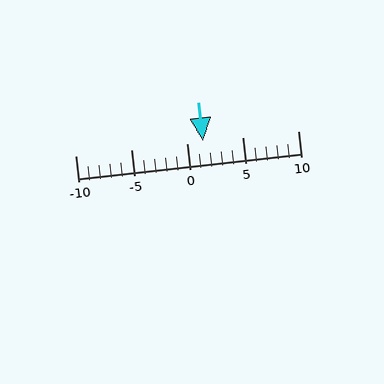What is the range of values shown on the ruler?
The ruler shows values from -10 to 10.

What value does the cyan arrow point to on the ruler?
The cyan arrow points to approximately 2.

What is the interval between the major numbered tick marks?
The major tick marks are spaced 5 units apart.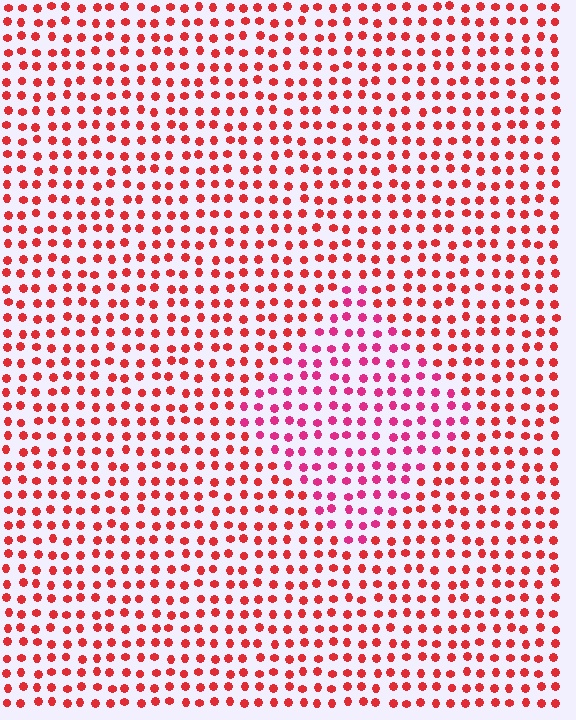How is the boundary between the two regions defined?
The boundary is defined purely by a slight shift in hue (about 29 degrees). Spacing, size, and orientation are identical on both sides.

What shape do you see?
I see a diamond.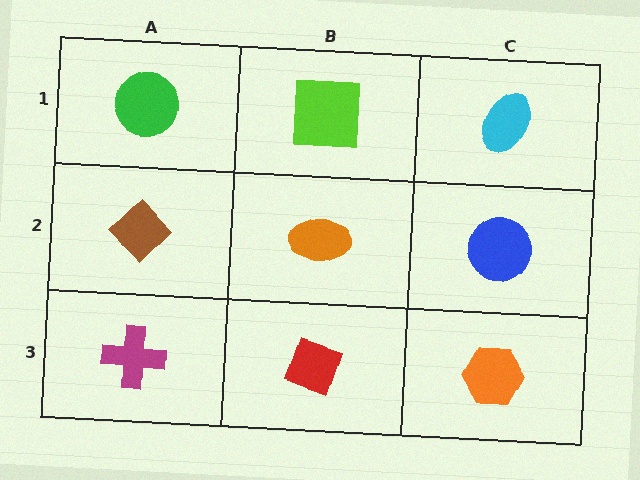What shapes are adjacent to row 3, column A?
A brown diamond (row 2, column A), a red diamond (row 3, column B).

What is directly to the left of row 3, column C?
A red diamond.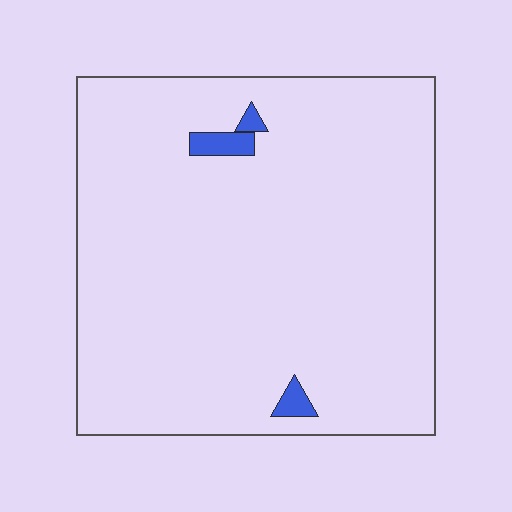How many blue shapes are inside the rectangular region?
3.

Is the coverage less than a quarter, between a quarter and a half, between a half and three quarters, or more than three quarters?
Less than a quarter.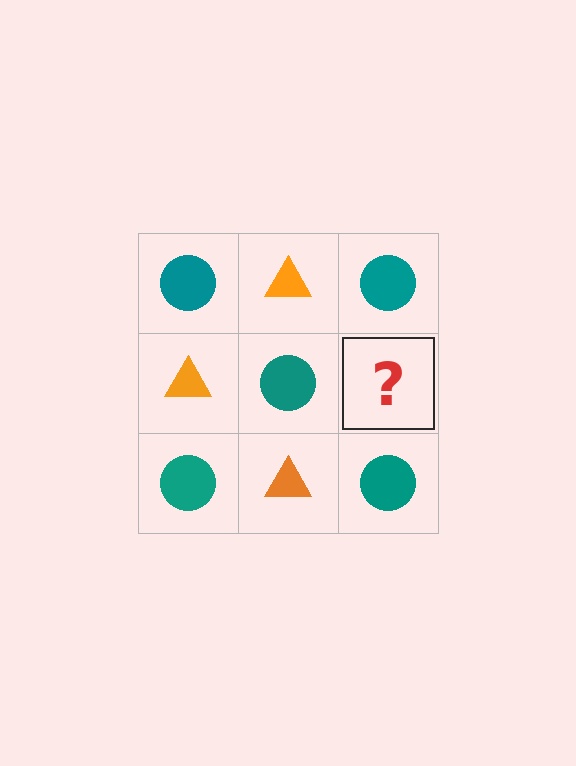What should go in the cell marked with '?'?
The missing cell should contain an orange triangle.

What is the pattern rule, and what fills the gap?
The rule is that it alternates teal circle and orange triangle in a checkerboard pattern. The gap should be filled with an orange triangle.